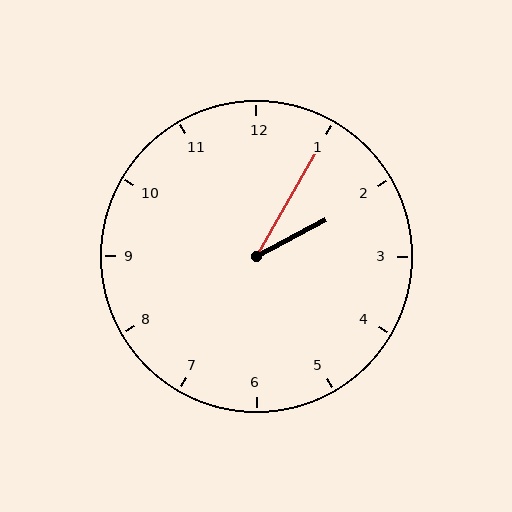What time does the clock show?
2:05.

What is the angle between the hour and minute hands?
Approximately 32 degrees.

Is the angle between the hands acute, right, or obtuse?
It is acute.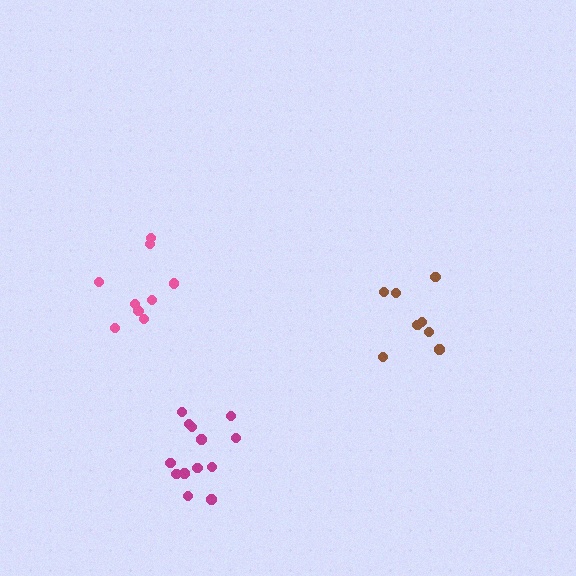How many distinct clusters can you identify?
There are 3 distinct clusters.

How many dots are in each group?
Group 1: 8 dots, Group 2: 13 dots, Group 3: 9 dots (30 total).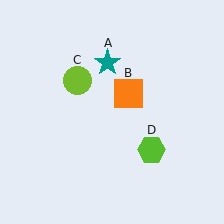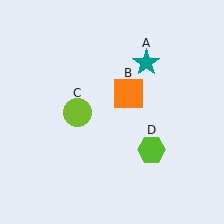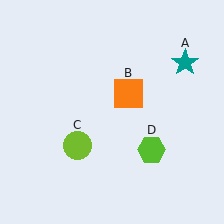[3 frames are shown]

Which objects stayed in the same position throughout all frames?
Orange square (object B) and lime hexagon (object D) remained stationary.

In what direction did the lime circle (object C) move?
The lime circle (object C) moved down.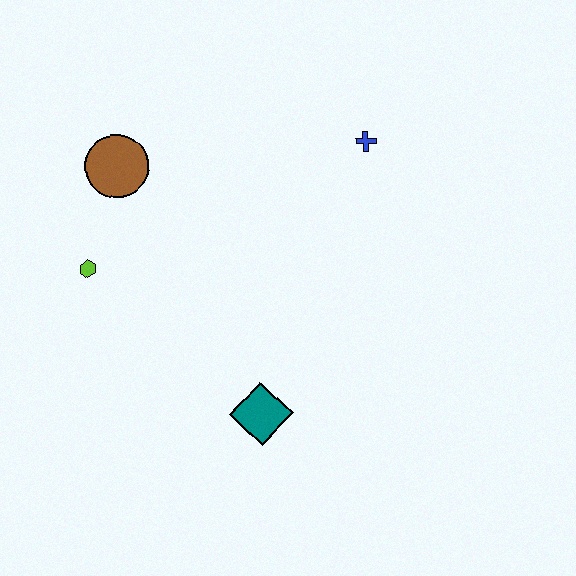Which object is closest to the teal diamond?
The lime hexagon is closest to the teal diamond.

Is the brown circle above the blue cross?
No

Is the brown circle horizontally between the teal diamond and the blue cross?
No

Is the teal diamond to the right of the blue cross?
No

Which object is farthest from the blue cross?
The lime hexagon is farthest from the blue cross.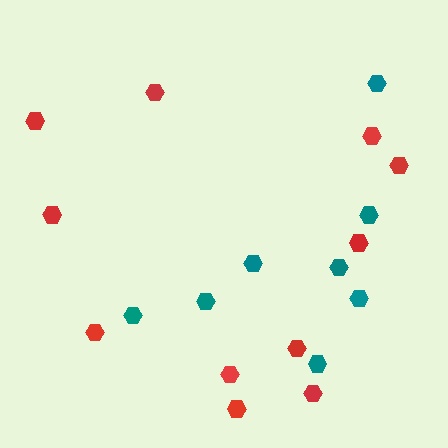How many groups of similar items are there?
There are 2 groups: one group of teal hexagons (8) and one group of red hexagons (11).